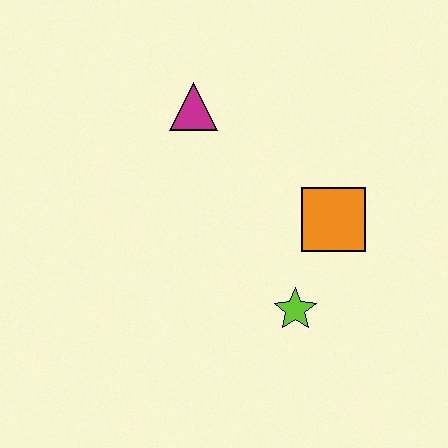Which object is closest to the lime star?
The orange square is closest to the lime star.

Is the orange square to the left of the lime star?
No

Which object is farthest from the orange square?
The magenta triangle is farthest from the orange square.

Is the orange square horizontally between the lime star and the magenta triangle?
No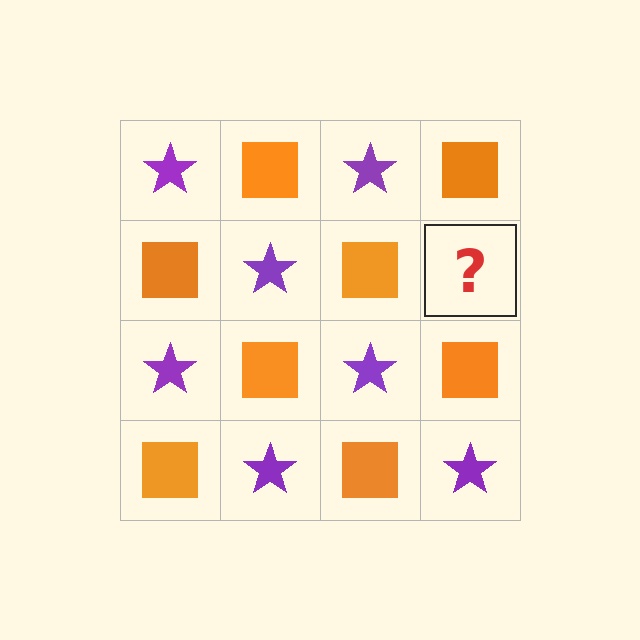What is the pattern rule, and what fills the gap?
The rule is that it alternates purple star and orange square in a checkerboard pattern. The gap should be filled with a purple star.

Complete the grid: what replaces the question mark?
The question mark should be replaced with a purple star.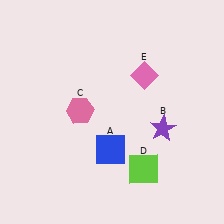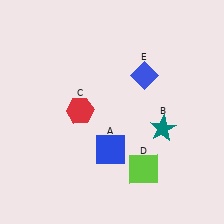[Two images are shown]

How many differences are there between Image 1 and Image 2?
There are 3 differences between the two images.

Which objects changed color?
B changed from purple to teal. C changed from pink to red. E changed from pink to blue.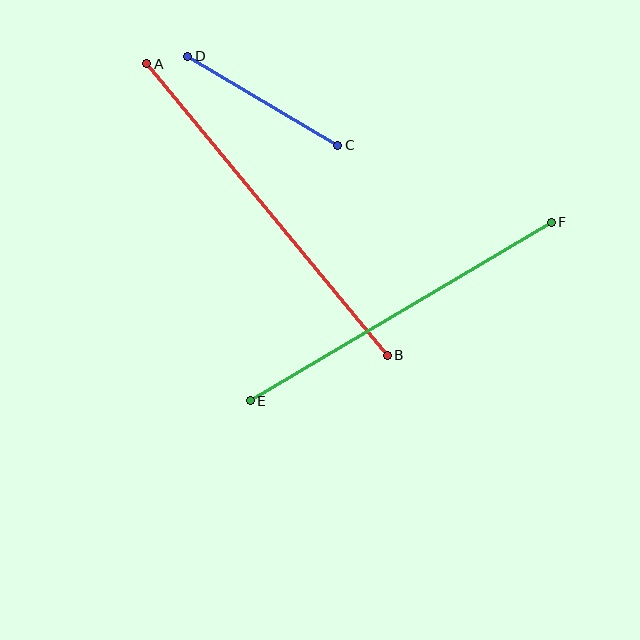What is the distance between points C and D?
The distance is approximately 174 pixels.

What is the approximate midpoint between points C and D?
The midpoint is at approximately (263, 101) pixels.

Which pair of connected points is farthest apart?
Points A and B are farthest apart.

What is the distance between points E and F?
The distance is approximately 350 pixels.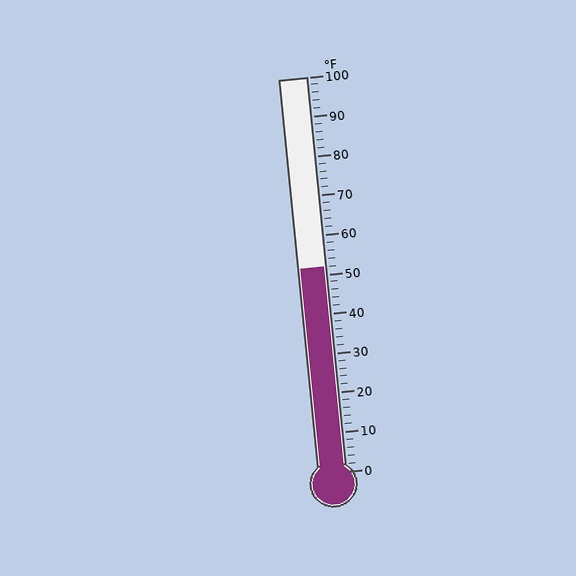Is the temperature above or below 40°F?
The temperature is above 40°F.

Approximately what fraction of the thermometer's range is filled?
The thermometer is filled to approximately 50% of its range.